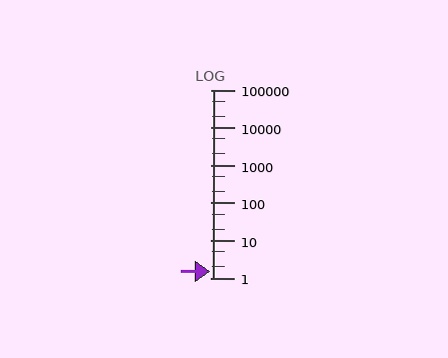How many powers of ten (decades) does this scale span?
The scale spans 5 decades, from 1 to 100000.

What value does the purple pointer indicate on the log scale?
The pointer indicates approximately 1.5.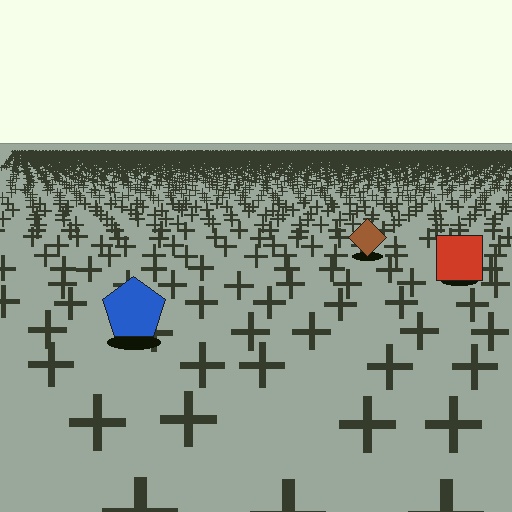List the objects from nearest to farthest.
From nearest to farthest: the blue pentagon, the red square, the brown diamond.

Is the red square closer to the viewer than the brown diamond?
Yes. The red square is closer — you can tell from the texture gradient: the ground texture is coarser near it.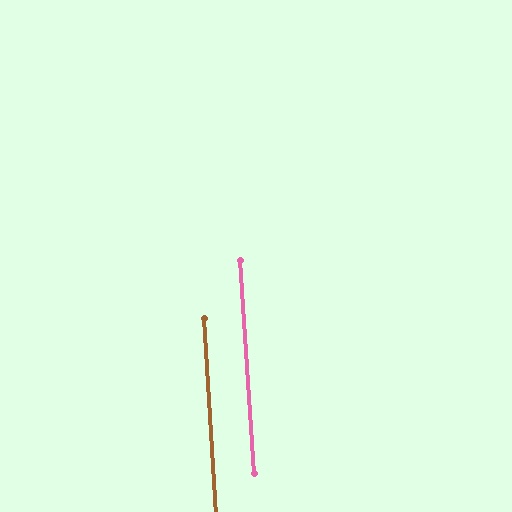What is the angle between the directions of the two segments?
Approximately 1 degree.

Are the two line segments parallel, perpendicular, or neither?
Parallel — their directions differ by only 0.5°.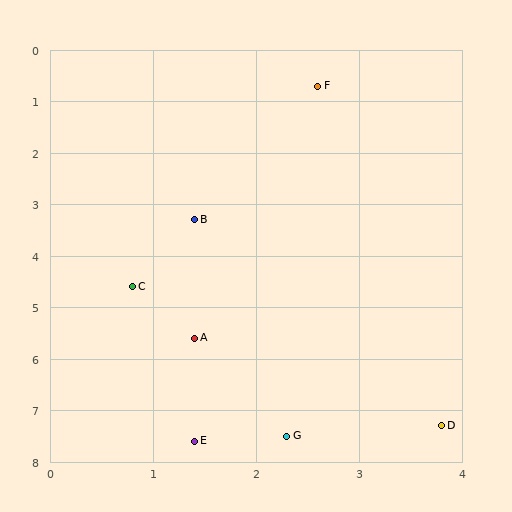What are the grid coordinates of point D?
Point D is at approximately (3.8, 7.3).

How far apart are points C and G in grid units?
Points C and G are about 3.3 grid units apart.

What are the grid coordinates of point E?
Point E is at approximately (1.4, 7.6).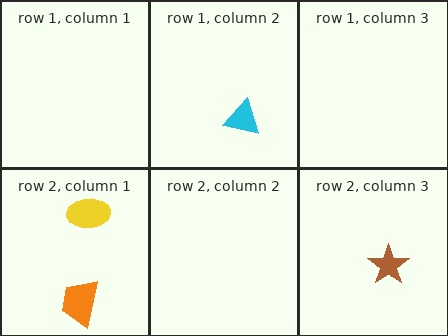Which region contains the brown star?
The row 2, column 3 region.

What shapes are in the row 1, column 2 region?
The cyan triangle.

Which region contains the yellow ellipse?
The row 2, column 1 region.